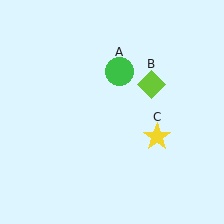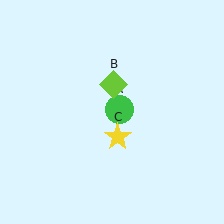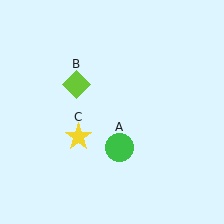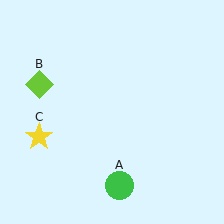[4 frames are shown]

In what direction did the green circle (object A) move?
The green circle (object A) moved down.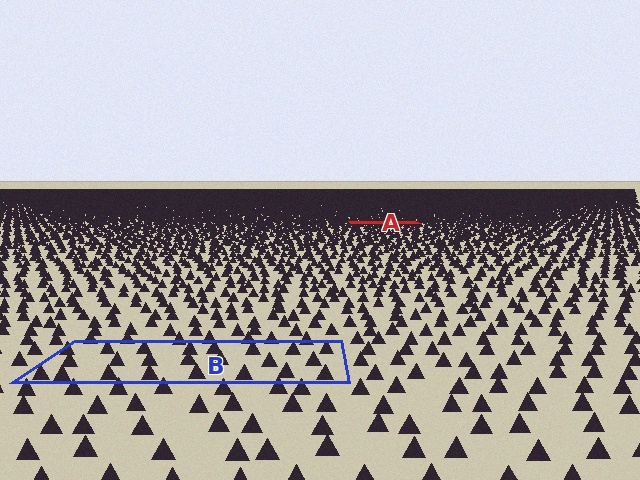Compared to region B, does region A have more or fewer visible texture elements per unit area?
Region A has more texture elements per unit area — they are packed more densely because it is farther away.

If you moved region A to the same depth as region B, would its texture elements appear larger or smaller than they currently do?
They would appear larger. At a closer depth, the same texture elements are projected at a bigger on-screen size.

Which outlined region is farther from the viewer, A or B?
Region A is farther from the viewer — the texture elements inside it appear smaller and more densely packed.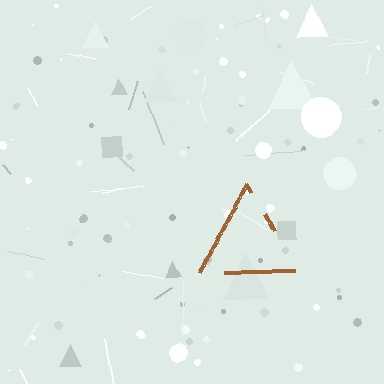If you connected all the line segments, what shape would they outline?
They would outline a triangle.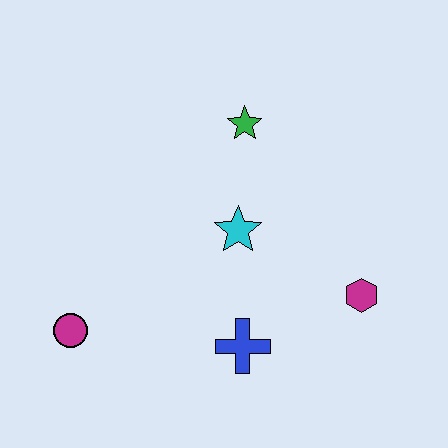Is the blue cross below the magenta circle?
Yes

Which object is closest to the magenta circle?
The blue cross is closest to the magenta circle.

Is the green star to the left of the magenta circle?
No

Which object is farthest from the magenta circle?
The magenta hexagon is farthest from the magenta circle.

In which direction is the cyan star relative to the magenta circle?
The cyan star is to the right of the magenta circle.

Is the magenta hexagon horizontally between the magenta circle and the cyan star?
No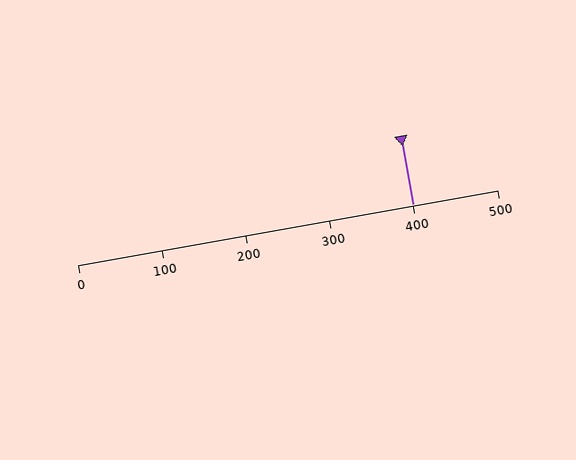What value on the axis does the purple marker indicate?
The marker indicates approximately 400.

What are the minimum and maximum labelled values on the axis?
The axis runs from 0 to 500.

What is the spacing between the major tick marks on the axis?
The major ticks are spaced 100 apart.